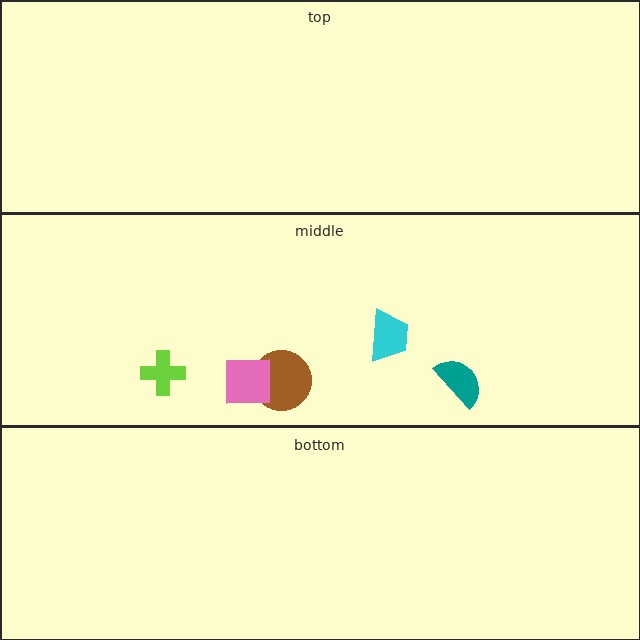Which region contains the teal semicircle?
The middle region.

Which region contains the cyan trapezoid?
The middle region.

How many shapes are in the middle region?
5.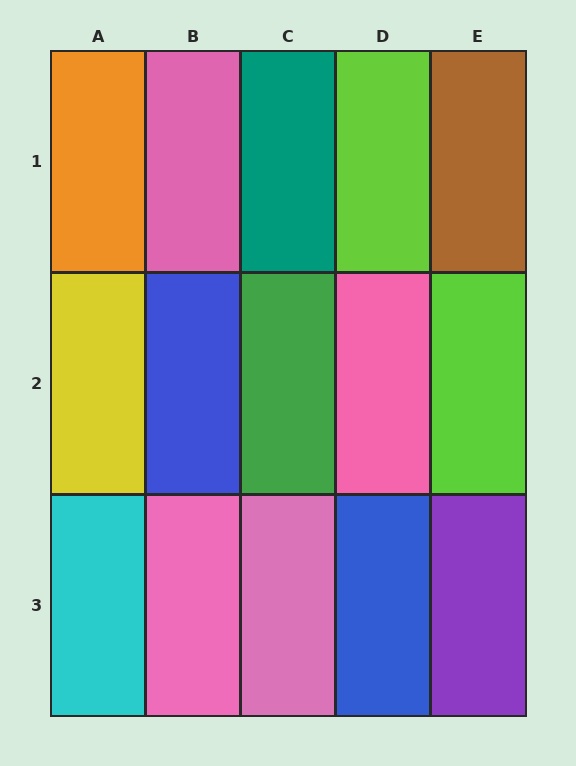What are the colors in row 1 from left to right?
Orange, pink, teal, lime, brown.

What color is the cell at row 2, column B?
Blue.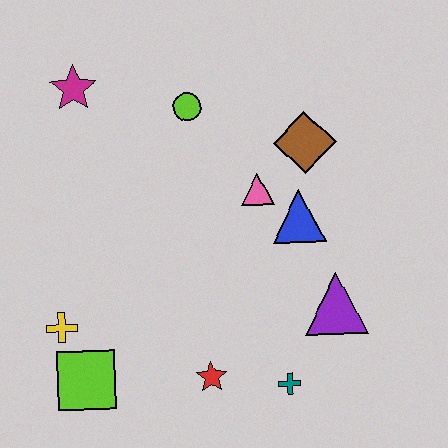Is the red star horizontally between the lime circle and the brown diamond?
Yes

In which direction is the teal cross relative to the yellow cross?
The teal cross is to the right of the yellow cross.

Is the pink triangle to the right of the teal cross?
No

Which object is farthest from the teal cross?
The magenta star is farthest from the teal cross.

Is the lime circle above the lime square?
Yes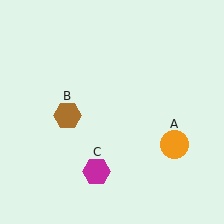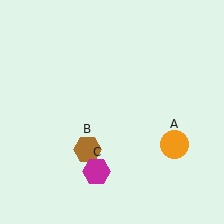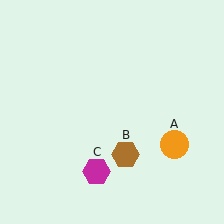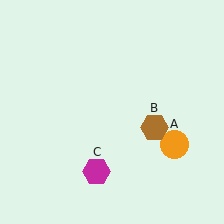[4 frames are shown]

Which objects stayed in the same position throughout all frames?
Orange circle (object A) and magenta hexagon (object C) remained stationary.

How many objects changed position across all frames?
1 object changed position: brown hexagon (object B).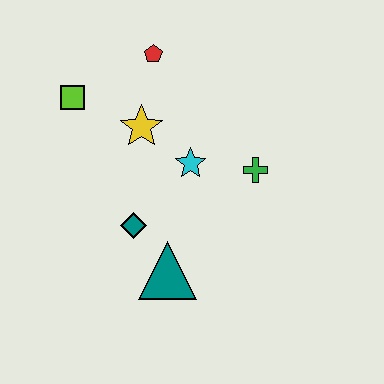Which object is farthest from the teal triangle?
The red pentagon is farthest from the teal triangle.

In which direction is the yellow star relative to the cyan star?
The yellow star is to the left of the cyan star.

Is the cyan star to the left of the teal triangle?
No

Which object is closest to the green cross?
The cyan star is closest to the green cross.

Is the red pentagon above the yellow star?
Yes